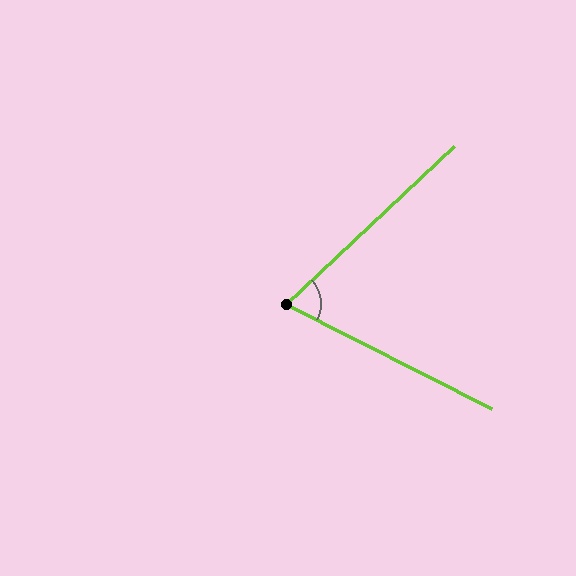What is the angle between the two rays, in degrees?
Approximately 70 degrees.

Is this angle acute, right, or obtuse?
It is acute.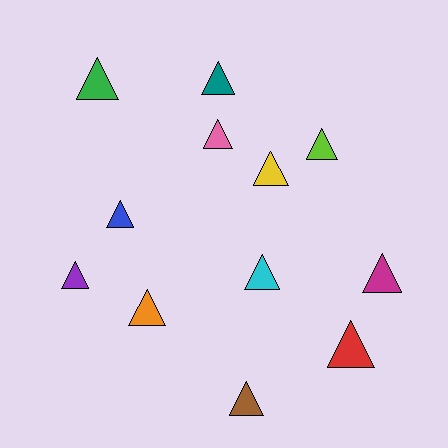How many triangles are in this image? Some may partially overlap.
There are 12 triangles.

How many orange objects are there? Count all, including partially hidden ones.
There is 1 orange object.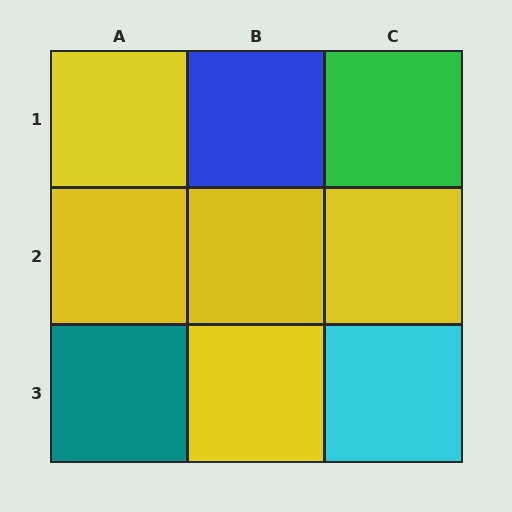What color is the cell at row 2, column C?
Yellow.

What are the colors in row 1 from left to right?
Yellow, blue, green.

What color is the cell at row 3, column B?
Yellow.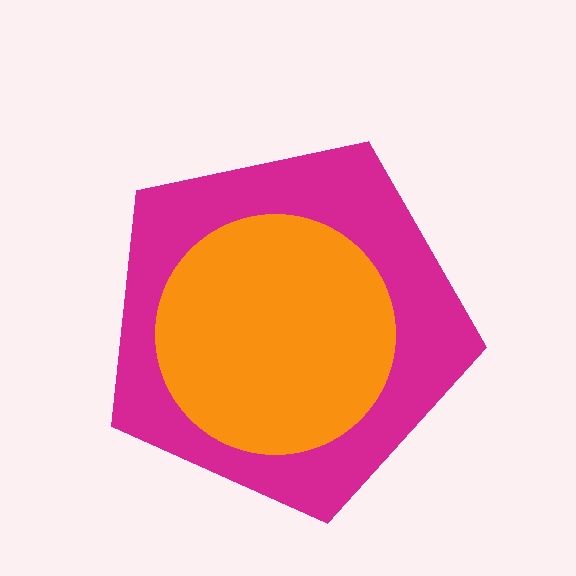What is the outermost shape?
The magenta pentagon.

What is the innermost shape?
The orange circle.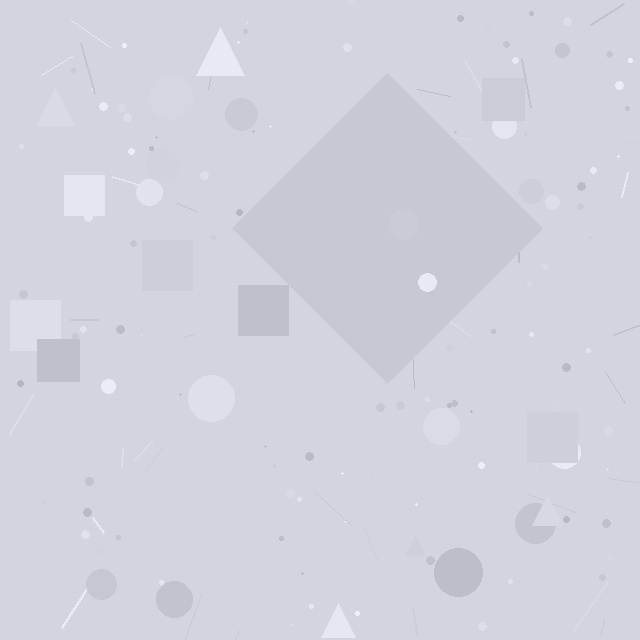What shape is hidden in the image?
A diamond is hidden in the image.